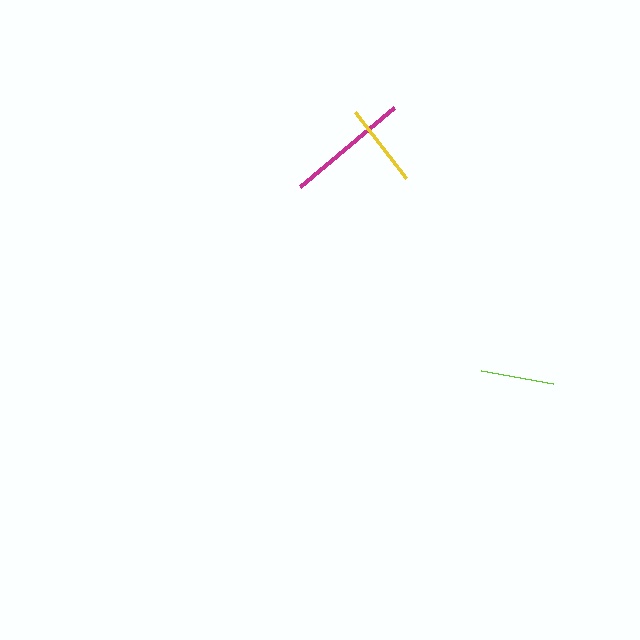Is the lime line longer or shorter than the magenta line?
The magenta line is longer than the lime line.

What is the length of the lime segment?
The lime segment is approximately 73 pixels long.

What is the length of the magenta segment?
The magenta segment is approximately 123 pixels long.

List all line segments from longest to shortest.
From longest to shortest: magenta, yellow, lime.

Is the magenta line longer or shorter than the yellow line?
The magenta line is longer than the yellow line.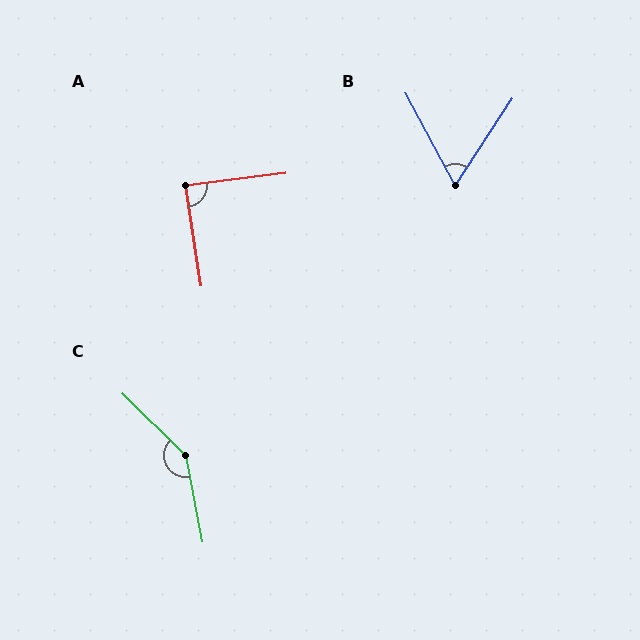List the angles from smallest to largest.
B (62°), A (88°), C (146°).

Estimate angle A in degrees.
Approximately 88 degrees.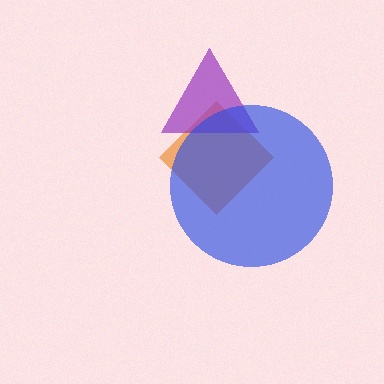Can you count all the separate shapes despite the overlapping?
Yes, there are 3 separate shapes.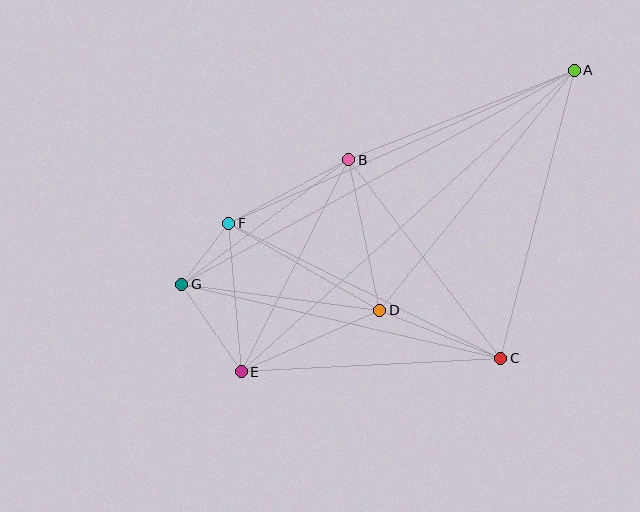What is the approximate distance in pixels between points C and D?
The distance between C and D is approximately 130 pixels.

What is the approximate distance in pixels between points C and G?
The distance between C and G is approximately 327 pixels.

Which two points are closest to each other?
Points F and G are closest to each other.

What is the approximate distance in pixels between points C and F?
The distance between C and F is approximately 304 pixels.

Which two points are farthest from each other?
Points A and E are farthest from each other.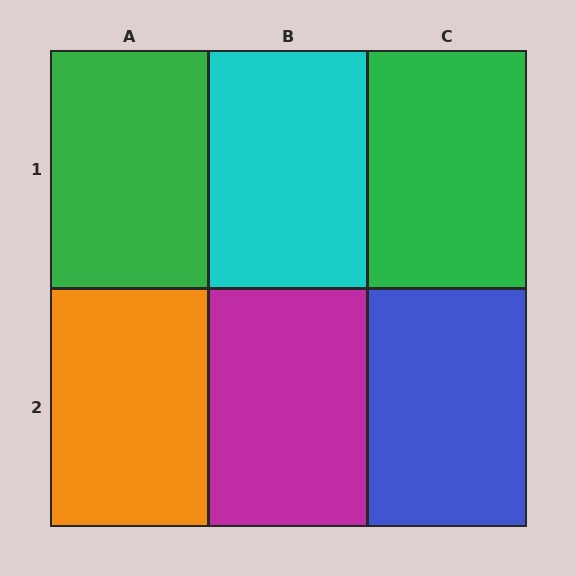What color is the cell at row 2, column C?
Blue.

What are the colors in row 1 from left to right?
Green, cyan, green.